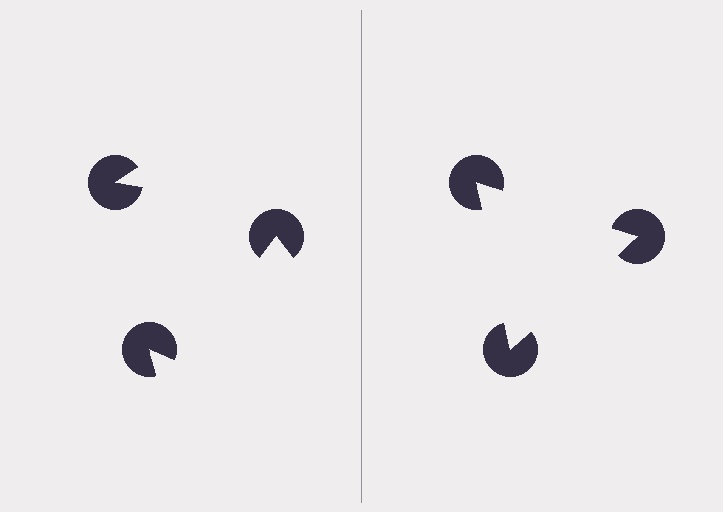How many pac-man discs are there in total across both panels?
6 — 3 on each side.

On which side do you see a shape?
An illusory triangle appears on the right side. On the left side the wedge cuts are rotated, so no coherent shape forms.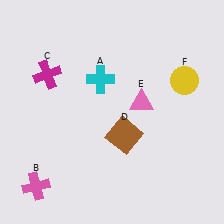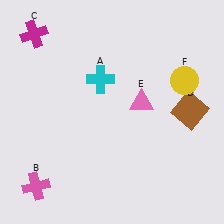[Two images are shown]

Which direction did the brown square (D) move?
The brown square (D) moved right.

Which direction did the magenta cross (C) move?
The magenta cross (C) moved up.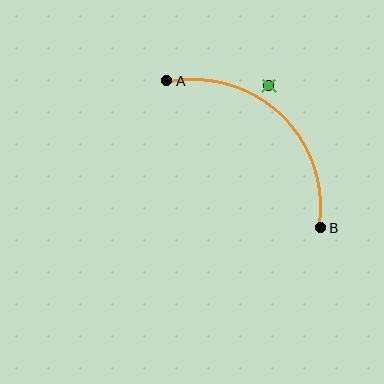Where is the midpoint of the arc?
The arc midpoint is the point on the curve farthest from the straight line joining A and B. It sits above and to the right of that line.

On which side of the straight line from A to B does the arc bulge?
The arc bulges above and to the right of the straight line connecting A and B.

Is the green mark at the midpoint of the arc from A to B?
No — the green mark does not lie on the arc at all. It sits slightly outside the curve.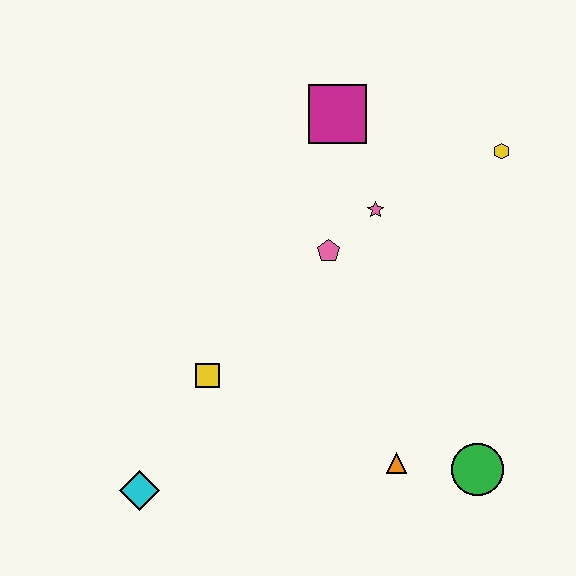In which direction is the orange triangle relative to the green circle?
The orange triangle is to the left of the green circle.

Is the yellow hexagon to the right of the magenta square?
Yes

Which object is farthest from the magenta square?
The cyan diamond is farthest from the magenta square.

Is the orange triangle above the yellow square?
No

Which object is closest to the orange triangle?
The green circle is closest to the orange triangle.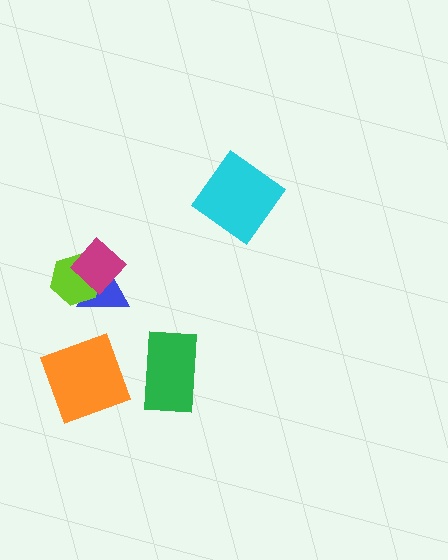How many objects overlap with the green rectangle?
0 objects overlap with the green rectangle.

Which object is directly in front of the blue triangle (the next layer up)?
The lime hexagon is directly in front of the blue triangle.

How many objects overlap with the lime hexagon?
2 objects overlap with the lime hexagon.